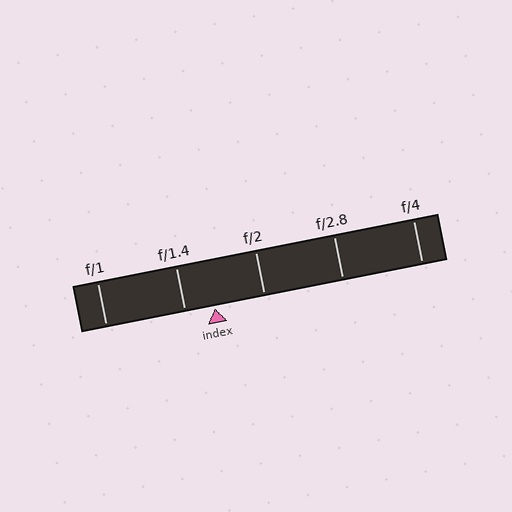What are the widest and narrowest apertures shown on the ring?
The widest aperture shown is f/1 and the narrowest is f/4.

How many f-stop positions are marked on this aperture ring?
There are 5 f-stop positions marked.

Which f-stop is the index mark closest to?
The index mark is closest to f/1.4.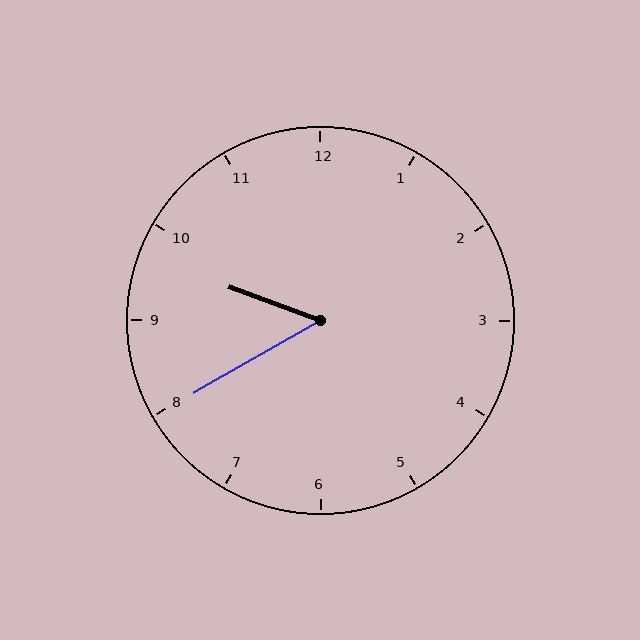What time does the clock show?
9:40.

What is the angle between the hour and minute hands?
Approximately 50 degrees.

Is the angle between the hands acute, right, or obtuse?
It is acute.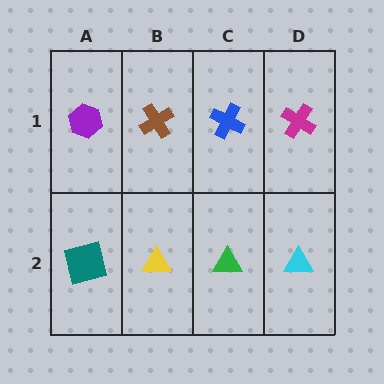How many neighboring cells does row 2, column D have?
2.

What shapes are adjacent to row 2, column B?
A brown cross (row 1, column B), a teal square (row 2, column A), a green triangle (row 2, column C).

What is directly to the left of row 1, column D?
A blue cross.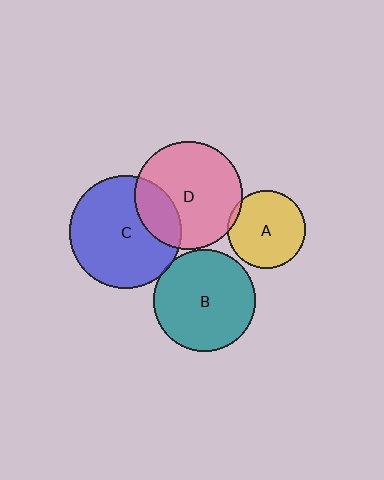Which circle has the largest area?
Circle C (blue).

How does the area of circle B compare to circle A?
Approximately 1.7 times.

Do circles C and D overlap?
Yes.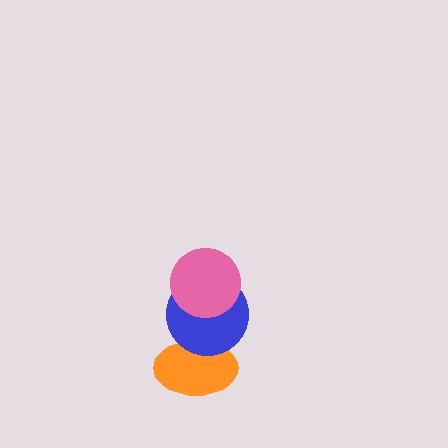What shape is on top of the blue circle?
The pink circle is on top of the blue circle.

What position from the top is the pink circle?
The pink circle is 1st from the top.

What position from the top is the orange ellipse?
The orange ellipse is 3rd from the top.